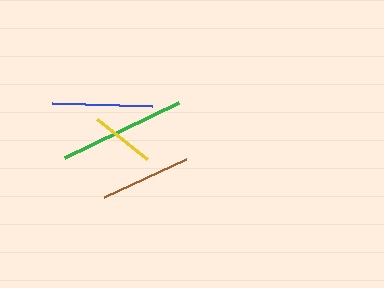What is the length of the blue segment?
The blue segment is approximately 101 pixels long.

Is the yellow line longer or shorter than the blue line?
The blue line is longer than the yellow line.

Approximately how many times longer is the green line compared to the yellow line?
The green line is approximately 2.0 times the length of the yellow line.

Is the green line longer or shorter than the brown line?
The green line is longer than the brown line.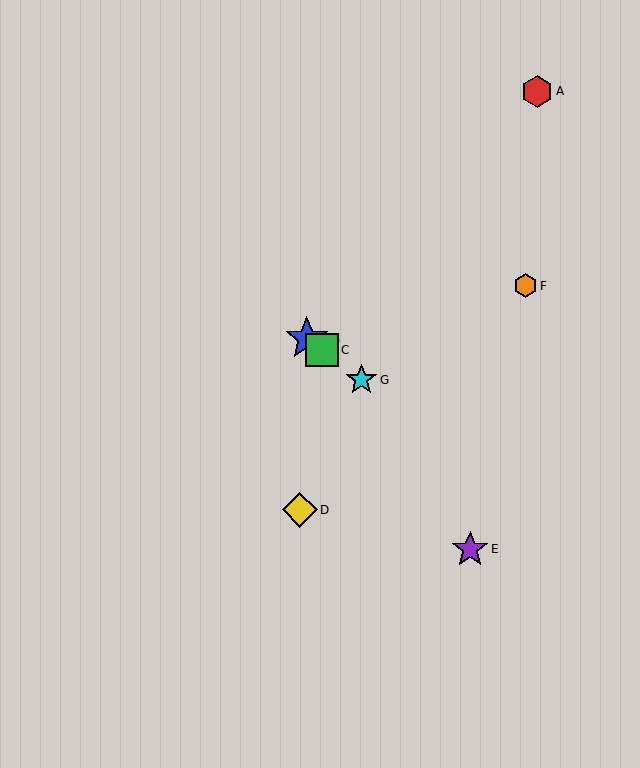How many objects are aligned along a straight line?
3 objects (B, C, G) are aligned along a straight line.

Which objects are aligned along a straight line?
Objects B, C, G are aligned along a straight line.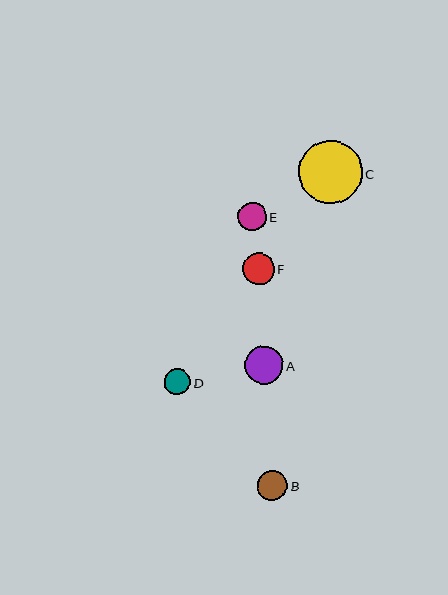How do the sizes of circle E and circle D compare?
Circle E and circle D are approximately the same size.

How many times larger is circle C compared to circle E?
Circle C is approximately 2.2 times the size of circle E.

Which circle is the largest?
Circle C is the largest with a size of approximately 64 pixels.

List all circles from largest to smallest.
From largest to smallest: C, A, F, B, E, D.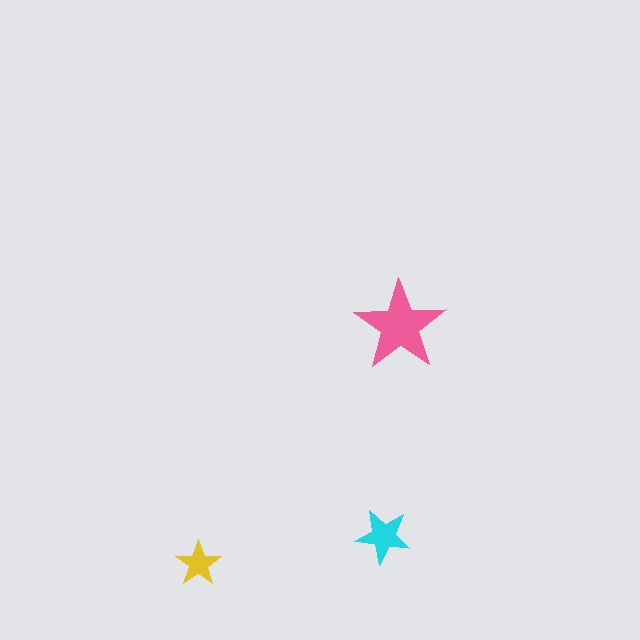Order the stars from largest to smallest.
the pink one, the cyan one, the yellow one.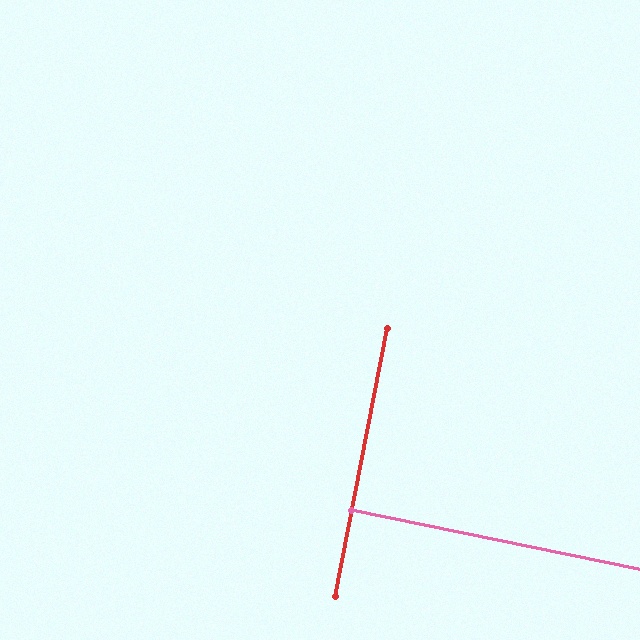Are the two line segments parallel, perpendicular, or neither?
Perpendicular — they meet at approximately 90°.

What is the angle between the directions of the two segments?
Approximately 90 degrees.